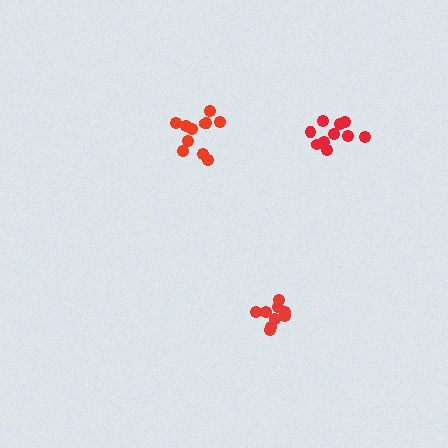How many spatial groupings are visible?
There are 3 spatial groupings.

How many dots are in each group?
Group 1: 11 dots, Group 2: 10 dots, Group 3: 9 dots (30 total).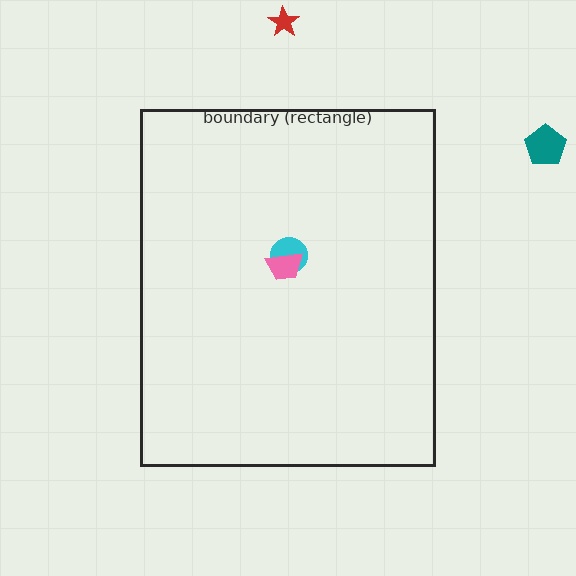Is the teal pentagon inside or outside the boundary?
Outside.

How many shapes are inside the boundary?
2 inside, 2 outside.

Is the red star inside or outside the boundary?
Outside.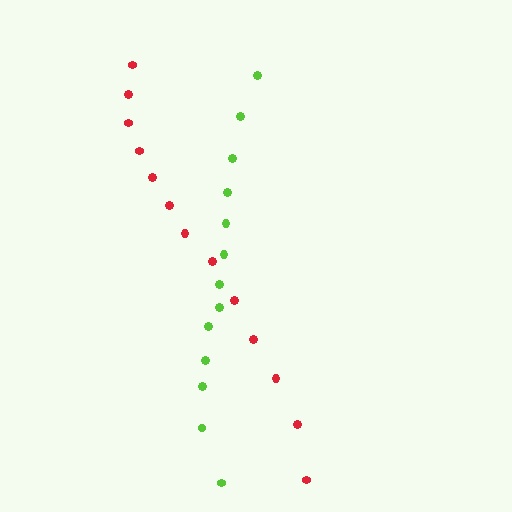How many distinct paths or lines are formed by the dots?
There are 2 distinct paths.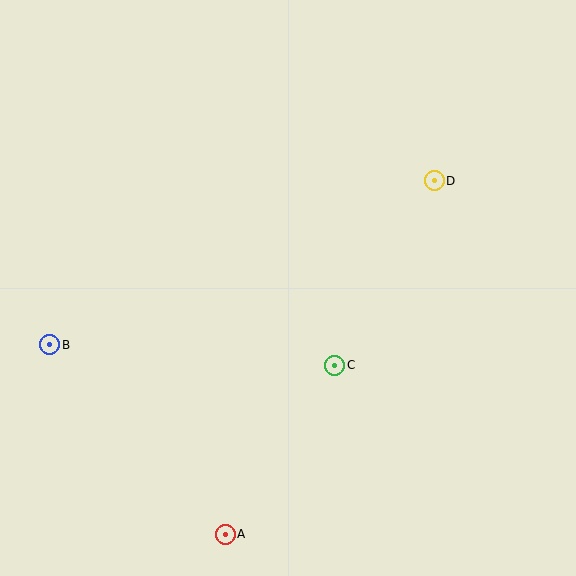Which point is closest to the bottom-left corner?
Point A is closest to the bottom-left corner.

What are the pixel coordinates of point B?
Point B is at (50, 345).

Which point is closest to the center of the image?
Point C at (335, 365) is closest to the center.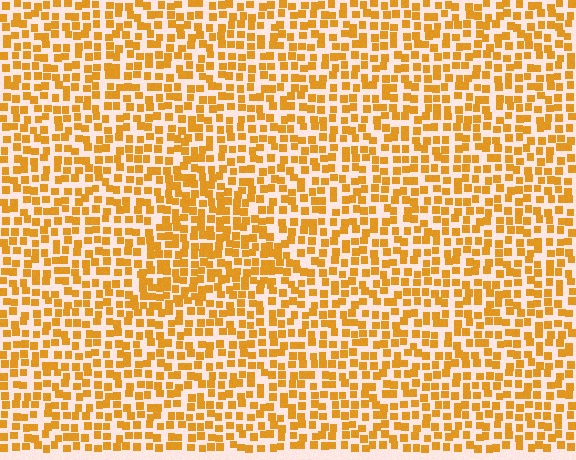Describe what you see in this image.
The image contains small orange elements arranged at two different densities. A triangle-shaped region is visible where the elements are more densely packed than the surrounding area.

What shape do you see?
I see a triangle.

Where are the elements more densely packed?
The elements are more densely packed inside the triangle boundary.